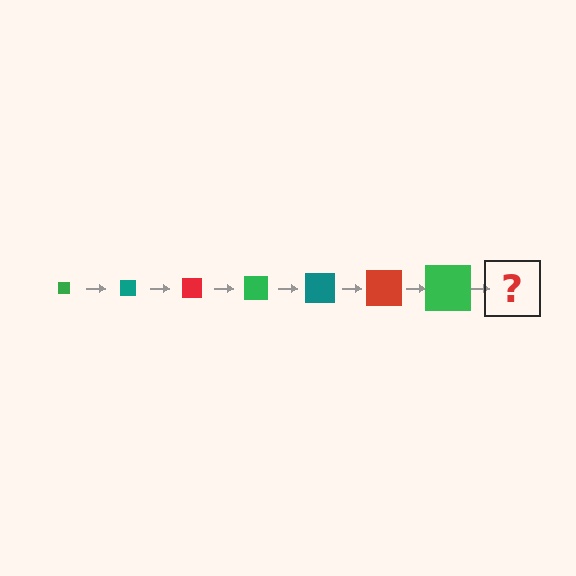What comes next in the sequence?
The next element should be a teal square, larger than the previous one.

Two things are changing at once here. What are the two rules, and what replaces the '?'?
The two rules are that the square grows larger each step and the color cycles through green, teal, and red. The '?' should be a teal square, larger than the previous one.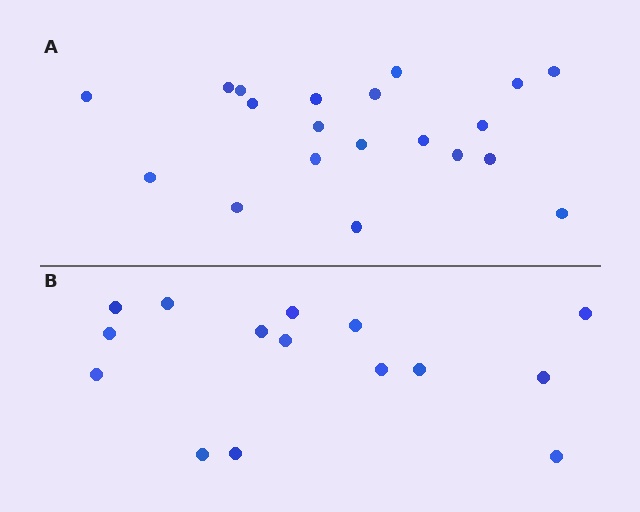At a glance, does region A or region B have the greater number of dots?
Region A (the top region) has more dots.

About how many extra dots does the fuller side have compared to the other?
Region A has about 5 more dots than region B.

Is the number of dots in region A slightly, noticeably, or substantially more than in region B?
Region A has noticeably more, but not dramatically so. The ratio is roughly 1.3 to 1.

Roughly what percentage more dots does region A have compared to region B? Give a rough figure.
About 35% more.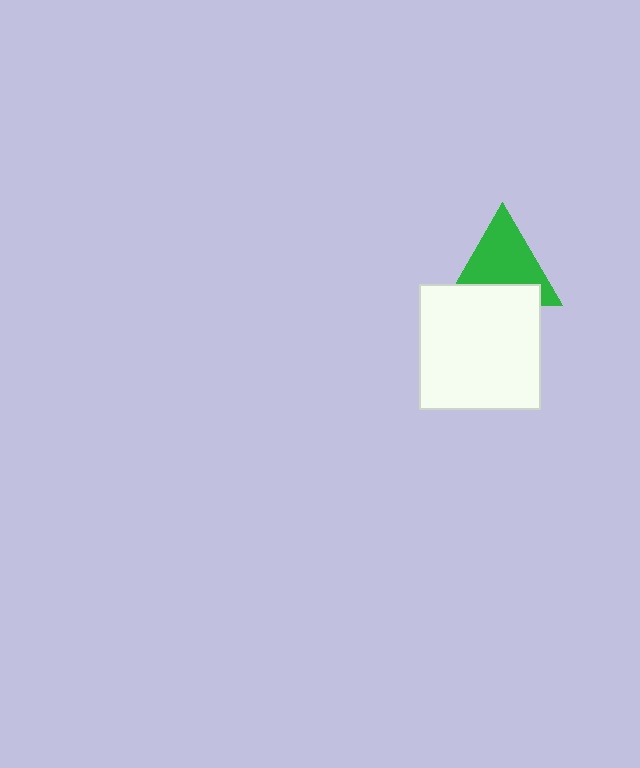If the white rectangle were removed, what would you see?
You would see the complete green triangle.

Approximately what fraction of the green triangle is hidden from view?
Roughly 33% of the green triangle is hidden behind the white rectangle.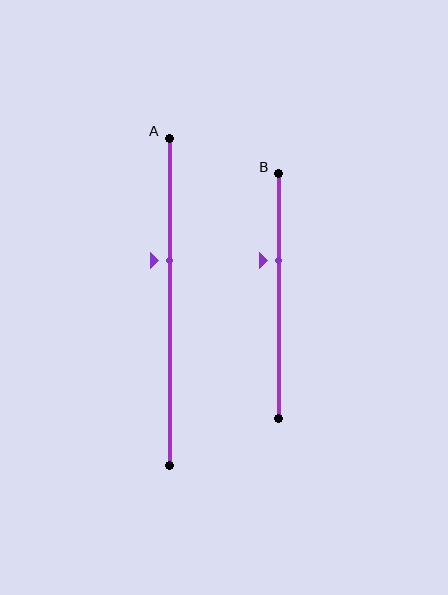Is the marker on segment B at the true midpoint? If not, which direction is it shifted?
No, the marker on segment B is shifted upward by about 15% of the segment length.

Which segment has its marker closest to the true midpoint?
Segment A has its marker closest to the true midpoint.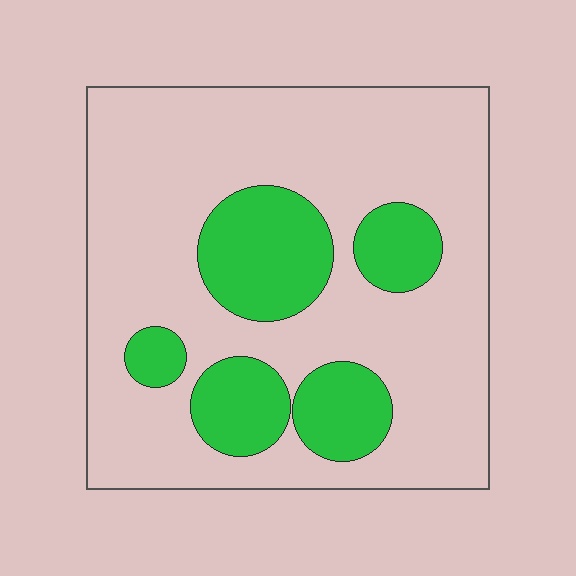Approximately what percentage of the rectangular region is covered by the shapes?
Approximately 25%.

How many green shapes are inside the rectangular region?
5.